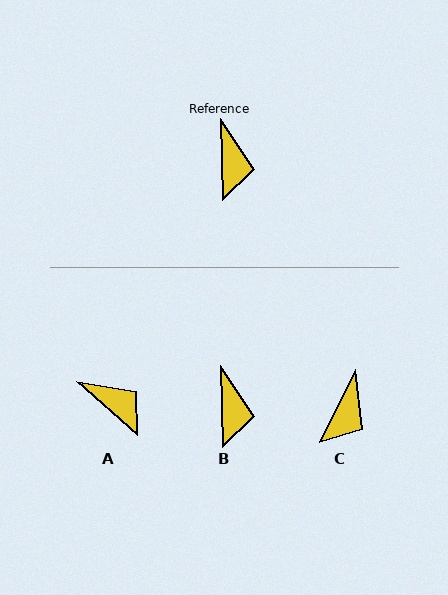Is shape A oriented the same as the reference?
No, it is off by about 47 degrees.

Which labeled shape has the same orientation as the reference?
B.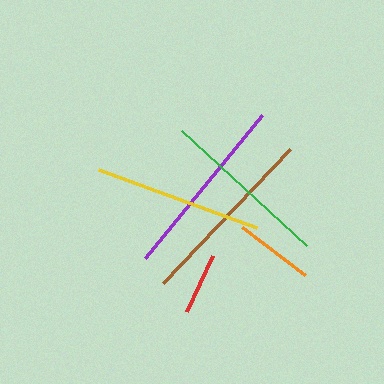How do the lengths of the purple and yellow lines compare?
The purple and yellow lines are approximately the same length.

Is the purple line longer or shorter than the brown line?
The brown line is longer than the purple line.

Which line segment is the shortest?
The red line is the shortest at approximately 62 pixels.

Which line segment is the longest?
The brown line is the longest at approximately 185 pixels.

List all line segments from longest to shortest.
From longest to shortest: brown, purple, green, yellow, orange, red.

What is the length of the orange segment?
The orange segment is approximately 80 pixels long.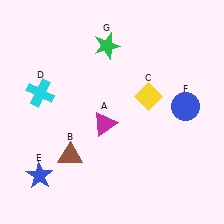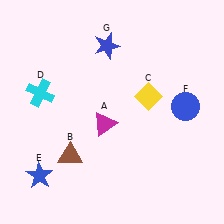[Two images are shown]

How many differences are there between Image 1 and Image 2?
There is 1 difference between the two images.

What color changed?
The star (G) changed from green in Image 1 to blue in Image 2.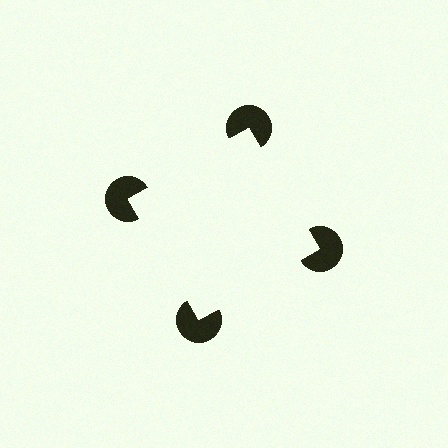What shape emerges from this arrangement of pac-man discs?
An illusory square — its edges are inferred from the aligned wedge cuts in the pac-man discs, not physically drawn.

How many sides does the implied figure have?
4 sides.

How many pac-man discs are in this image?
There are 4 — one at each vertex of the illusory square.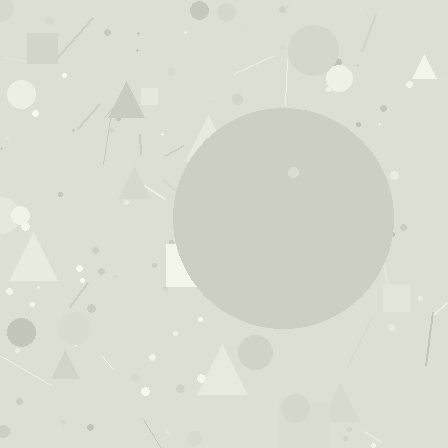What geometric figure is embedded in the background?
A circle is embedded in the background.